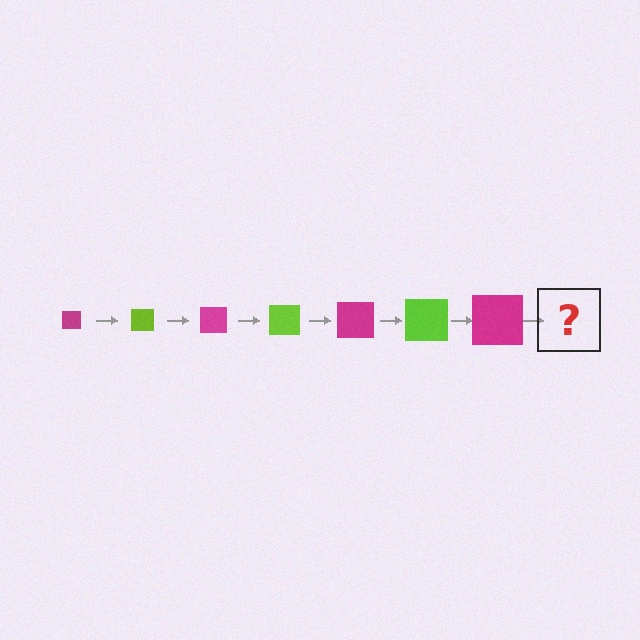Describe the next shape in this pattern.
It should be a lime square, larger than the previous one.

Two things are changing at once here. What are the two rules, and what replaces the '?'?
The two rules are that the square grows larger each step and the color cycles through magenta and lime. The '?' should be a lime square, larger than the previous one.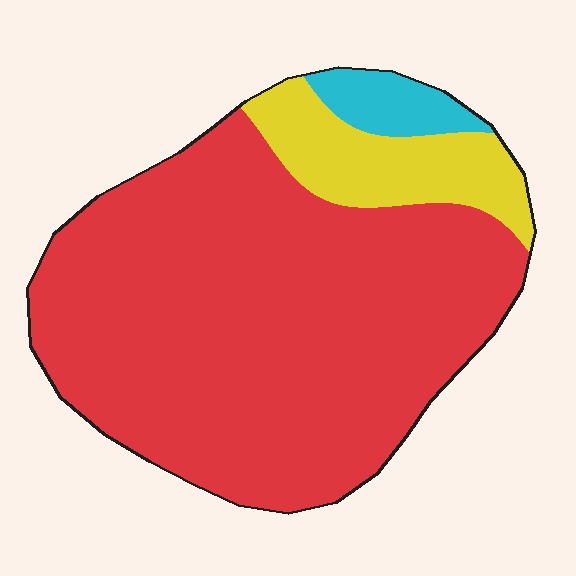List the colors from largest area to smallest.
From largest to smallest: red, yellow, cyan.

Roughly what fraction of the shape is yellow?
Yellow takes up about one eighth (1/8) of the shape.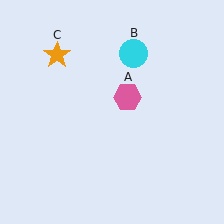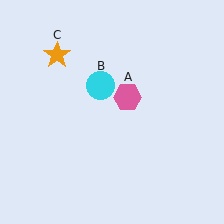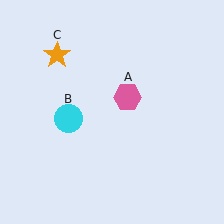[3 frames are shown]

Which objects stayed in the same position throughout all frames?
Pink hexagon (object A) and orange star (object C) remained stationary.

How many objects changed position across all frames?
1 object changed position: cyan circle (object B).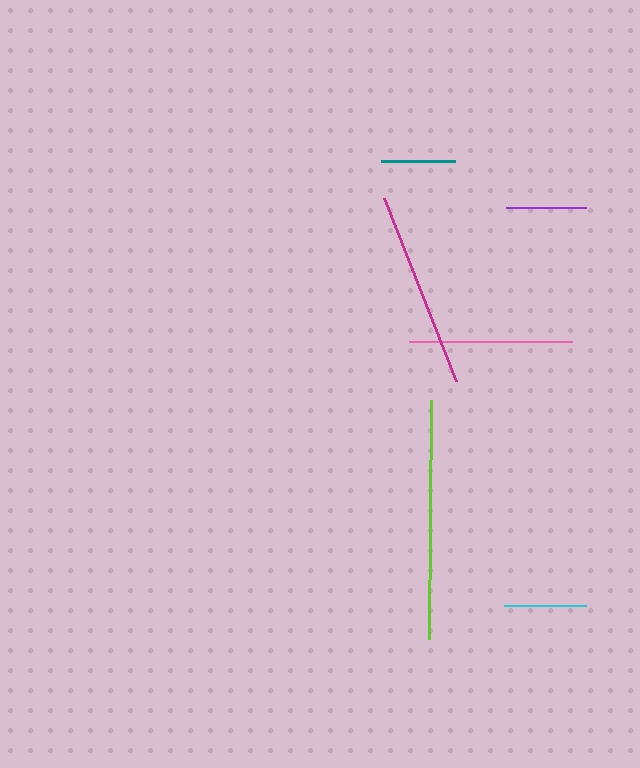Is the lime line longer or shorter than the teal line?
The lime line is longer than the teal line.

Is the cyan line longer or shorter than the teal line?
The cyan line is longer than the teal line.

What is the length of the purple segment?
The purple segment is approximately 80 pixels long.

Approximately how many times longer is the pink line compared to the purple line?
The pink line is approximately 2.0 times the length of the purple line.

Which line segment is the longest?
The lime line is the longest at approximately 239 pixels.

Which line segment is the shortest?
The teal line is the shortest at approximately 74 pixels.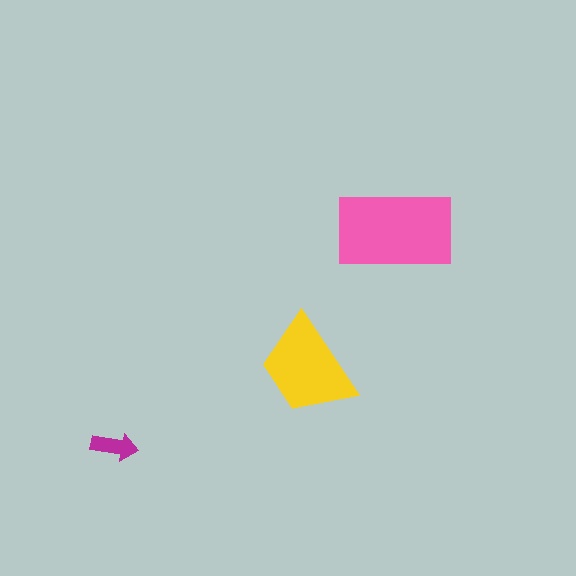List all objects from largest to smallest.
The pink rectangle, the yellow trapezoid, the magenta arrow.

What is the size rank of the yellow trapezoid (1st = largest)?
2nd.